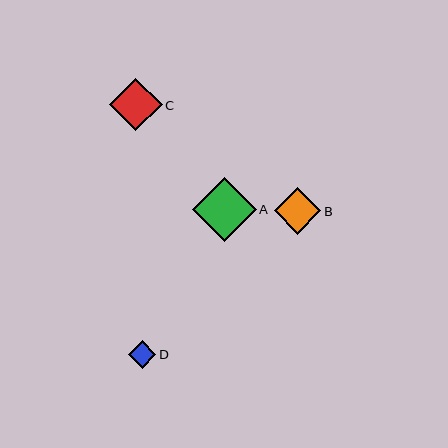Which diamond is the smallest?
Diamond D is the smallest with a size of approximately 27 pixels.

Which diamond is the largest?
Diamond A is the largest with a size of approximately 64 pixels.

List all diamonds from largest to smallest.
From largest to smallest: A, C, B, D.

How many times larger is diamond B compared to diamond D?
Diamond B is approximately 1.7 times the size of diamond D.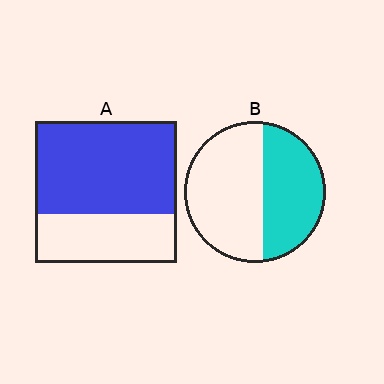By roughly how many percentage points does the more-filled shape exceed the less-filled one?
By roughly 25 percentage points (A over B).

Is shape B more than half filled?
No.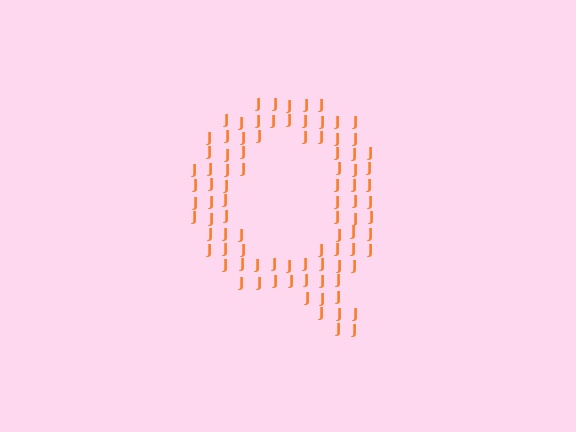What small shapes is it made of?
It is made of small letter J's.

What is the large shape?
The large shape is the letter Q.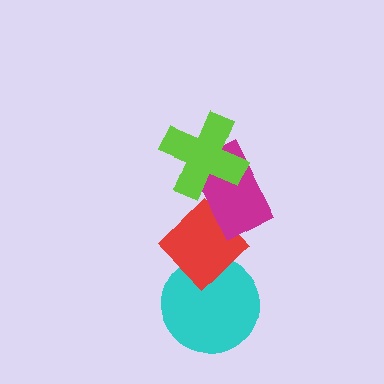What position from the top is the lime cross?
The lime cross is 1st from the top.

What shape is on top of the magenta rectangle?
The lime cross is on top of the magenta rectangle.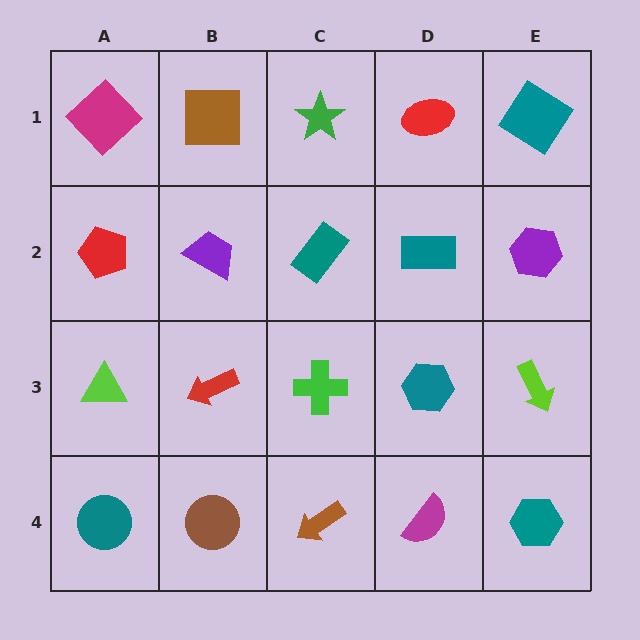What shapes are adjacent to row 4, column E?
A lime arrow (row 3, column E), a magenta semicircle (row 4, column D).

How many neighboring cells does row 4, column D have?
3.